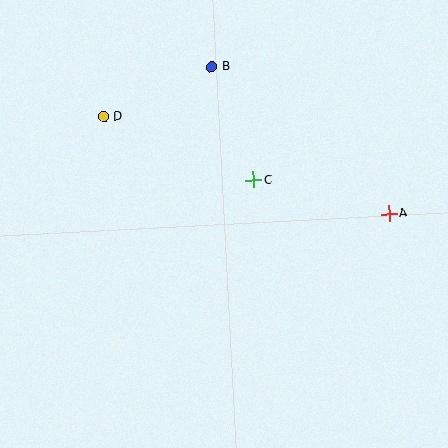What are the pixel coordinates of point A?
Point A is at (389, 214).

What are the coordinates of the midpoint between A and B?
The midpoint between A and B is at (300, 140).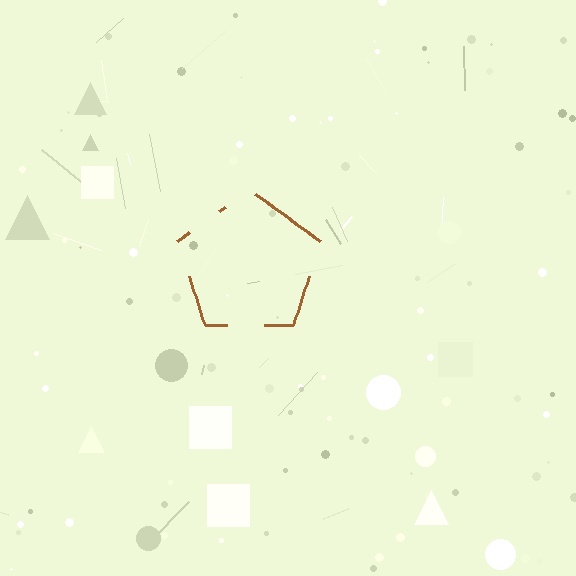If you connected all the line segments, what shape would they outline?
They would outline a pentagon.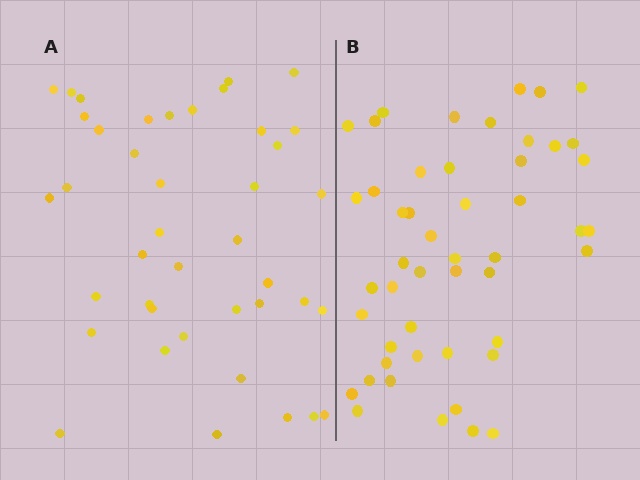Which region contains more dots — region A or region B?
Region B (the right region) has more dots.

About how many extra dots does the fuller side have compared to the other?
Region B has roughly 8 or so more dots than region A.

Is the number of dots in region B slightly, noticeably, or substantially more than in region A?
Region B has only slightly more — the two regions are fairly close. The ratio is roughly 1.2 to 1.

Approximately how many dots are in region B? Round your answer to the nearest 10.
About 50 dots. (The exact count is 49, which rounds to 50.)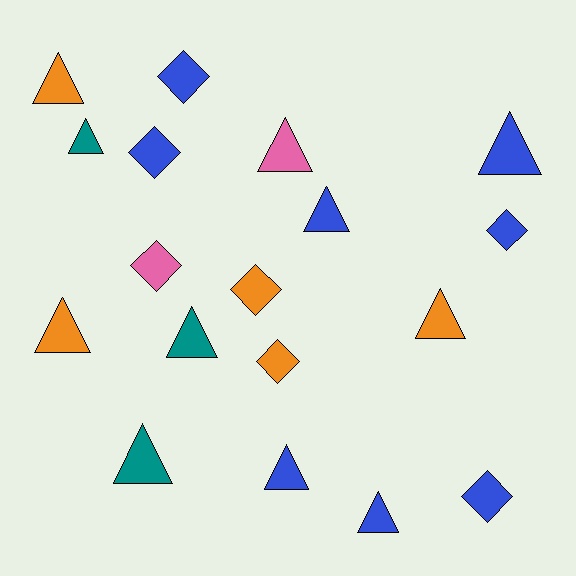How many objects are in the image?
There are 18 objects.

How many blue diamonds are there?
There are 4 blue diamonds.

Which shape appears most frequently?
Triangle, with 11 objects.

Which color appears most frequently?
Blue, with 8 objects.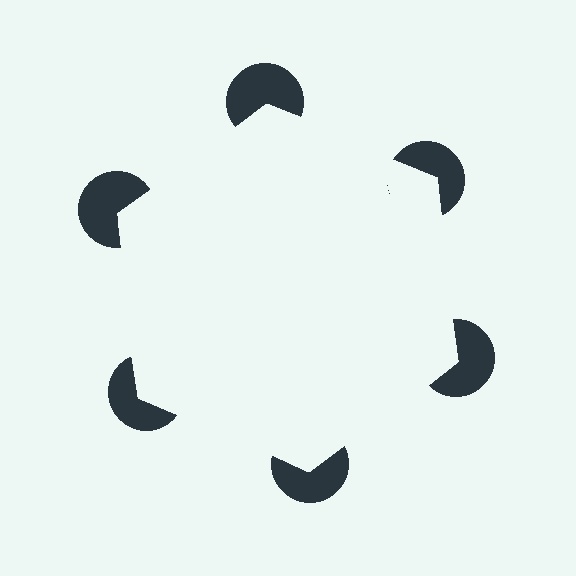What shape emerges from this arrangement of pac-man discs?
An illusory hexagon — its edges are inferred from the aligned wedge cuts in the pac-man discs, not physically drawn.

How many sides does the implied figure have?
6 sides.